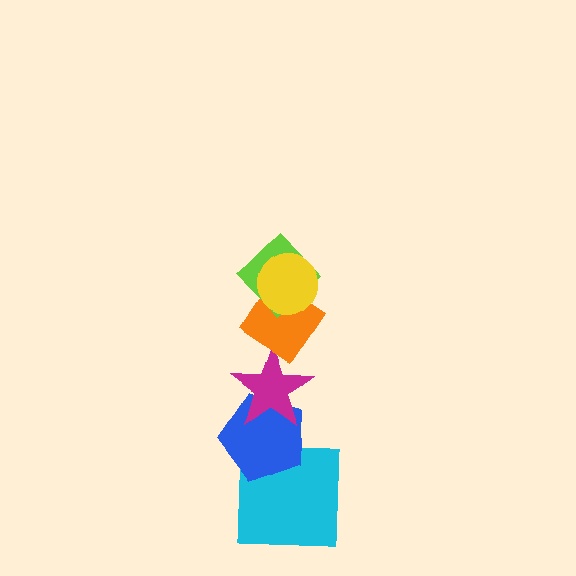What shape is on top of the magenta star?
The orange diamond is on top of the magenta star.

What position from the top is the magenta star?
The magenta star is 4th from the top.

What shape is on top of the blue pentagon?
The magenta star is on top of the blue pentagon.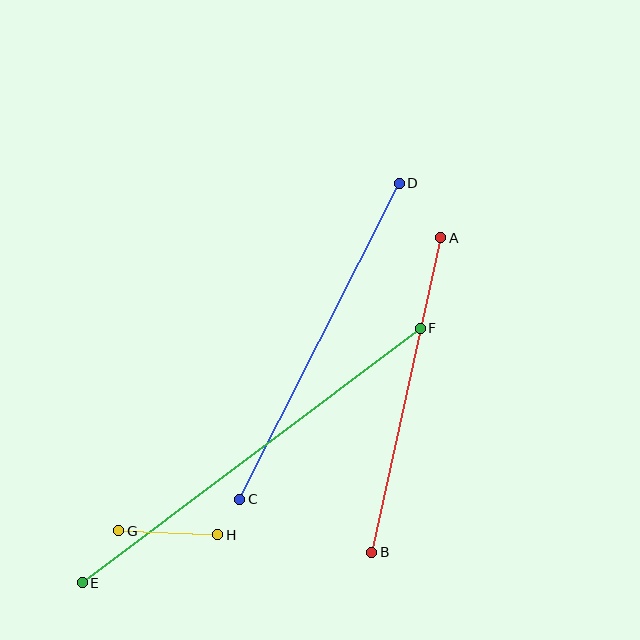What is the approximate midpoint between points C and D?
The midpoint is at approximately (319, 341) pixels.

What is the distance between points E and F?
The distance is approximately 423 pixels.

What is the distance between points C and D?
The distance is approximately 354 pixels.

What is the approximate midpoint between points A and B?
The midpoint is at approximately (406, 395) pixels.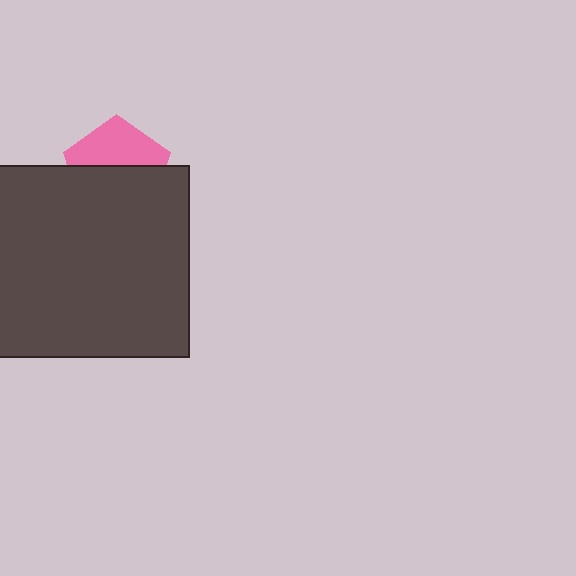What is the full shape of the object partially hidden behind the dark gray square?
The partially hidden object is a pink pentagon.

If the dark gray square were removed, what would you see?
You would see the complete pink pentagon.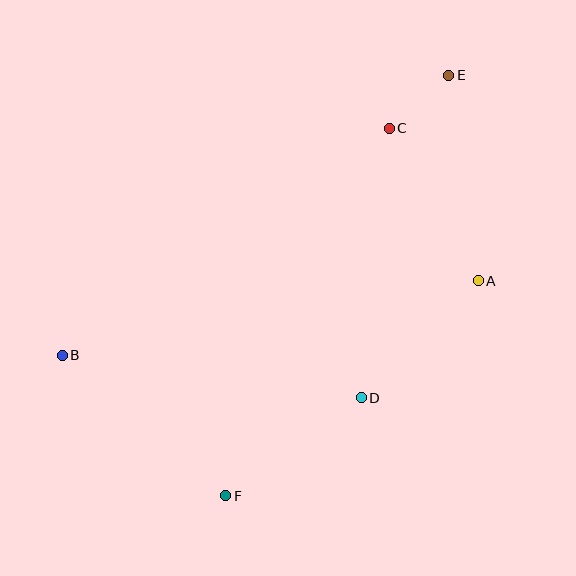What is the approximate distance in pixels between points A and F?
The distance between A and F is approximately 332 pixels.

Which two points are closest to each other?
Points C and E are closest to each other.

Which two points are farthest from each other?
Points B and E are farthest from each other.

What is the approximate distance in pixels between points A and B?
The distance between A and B is approximately 422 pixels.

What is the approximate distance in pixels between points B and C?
The distance between B and C is approximately 398 pixels.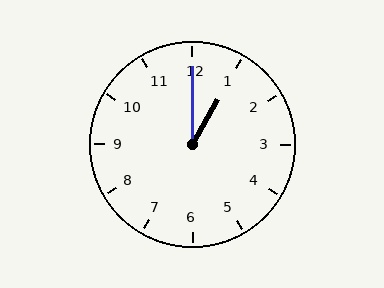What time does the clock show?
1:00.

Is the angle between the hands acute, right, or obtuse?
It is acute.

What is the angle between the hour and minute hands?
Approximately 30 degrees.